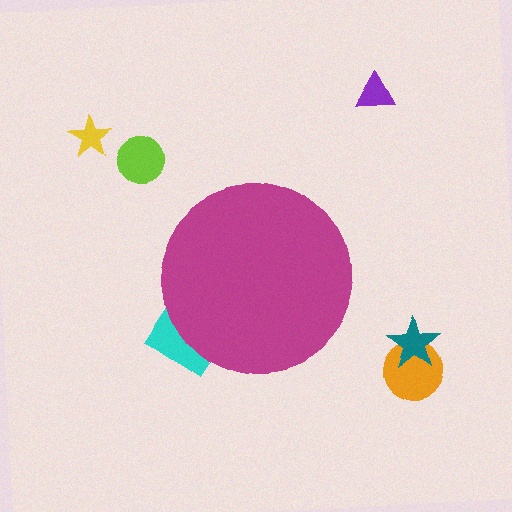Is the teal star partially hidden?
No, the teal star is fully visible.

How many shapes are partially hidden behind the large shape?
1 shape is partially hidden.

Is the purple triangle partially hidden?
No, the purple triangle is fully visible.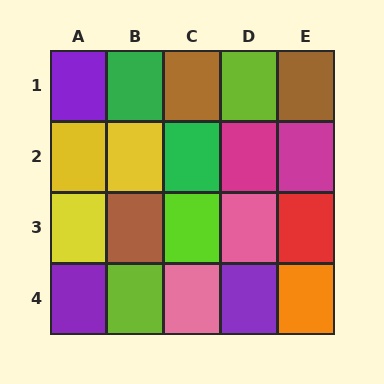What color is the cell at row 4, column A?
Purple.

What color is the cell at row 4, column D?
Purple.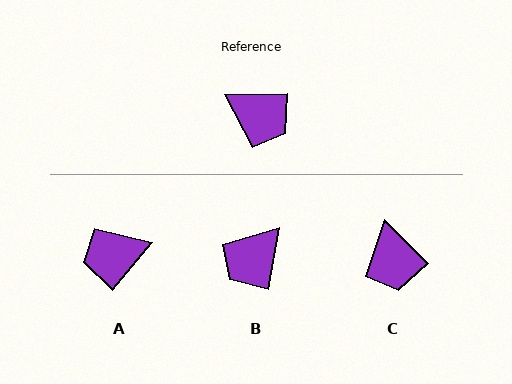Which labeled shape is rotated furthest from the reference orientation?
A, about 132 degrees away.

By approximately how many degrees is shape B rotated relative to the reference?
Approximately 101 degrees clockwise.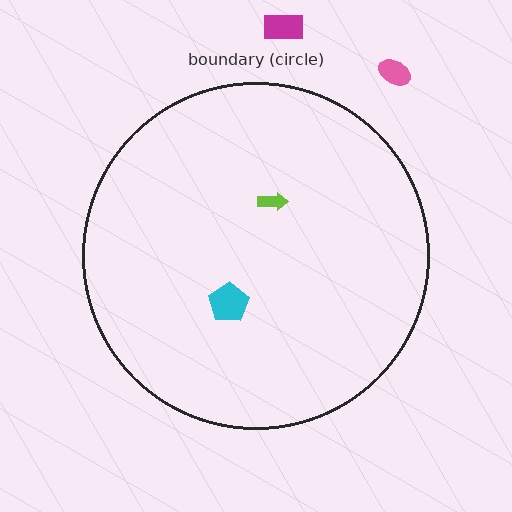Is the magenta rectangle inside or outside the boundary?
Outside.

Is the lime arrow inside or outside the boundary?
Inside.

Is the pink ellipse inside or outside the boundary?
Outside.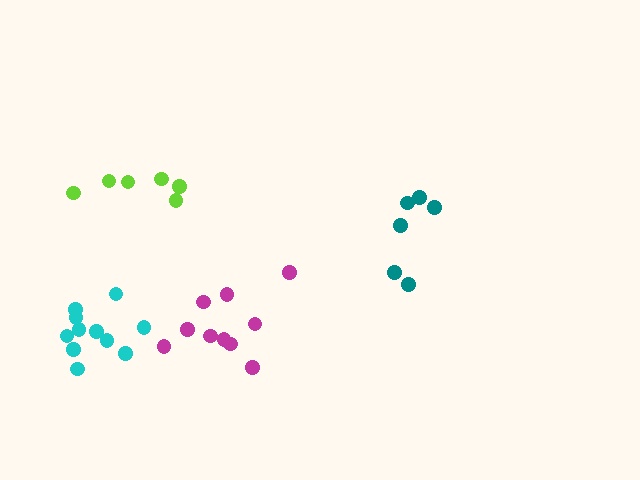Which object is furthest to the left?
The cyan cluster is leftmost.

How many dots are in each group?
Group 1: 6 dots, Group 2: 10 dots, Group 3: 11 dots, Group 4: 6 dots (33 total).